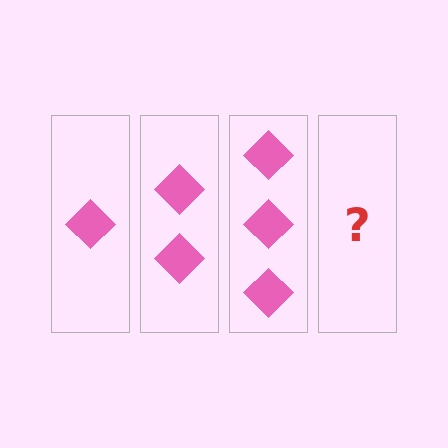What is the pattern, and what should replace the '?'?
The pattern is that each step adds one more diamond. The '?' should be 4 diamonds.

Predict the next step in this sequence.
The next step is 4 diamonds.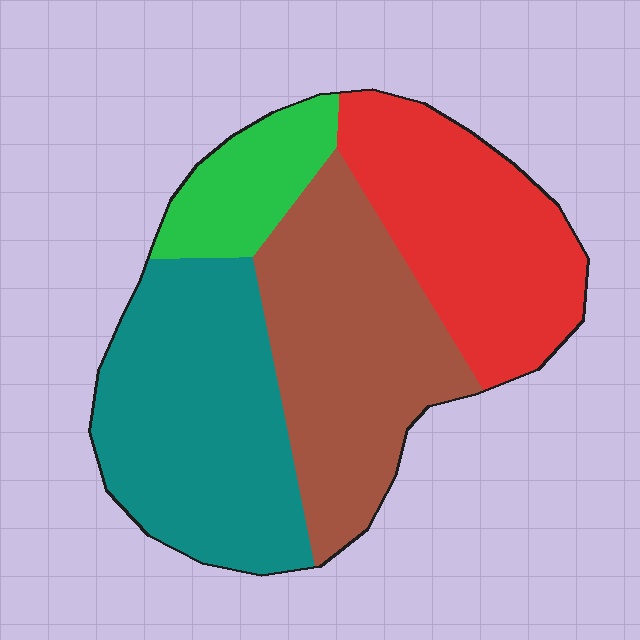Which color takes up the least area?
Green, at roughly 10%.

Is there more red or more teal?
Teal.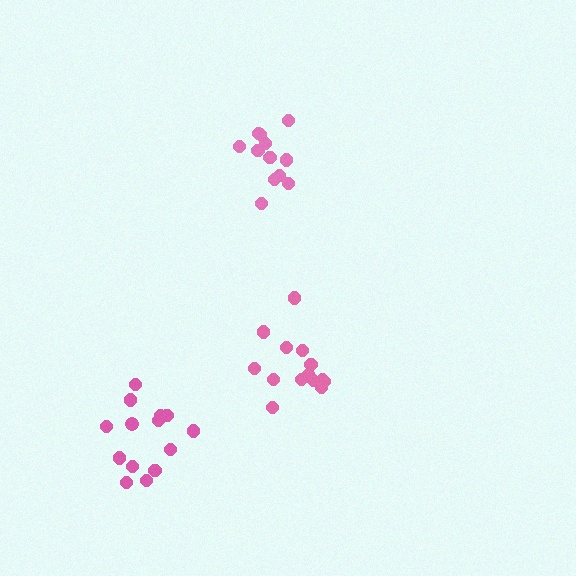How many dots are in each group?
Group 1: 14 dots, Group 2: 14 dots, Group 3: 12 dots (40 total).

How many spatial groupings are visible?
There are 3 spatial groupings.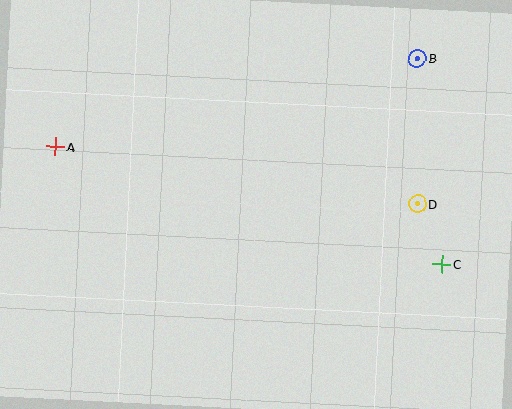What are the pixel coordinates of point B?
Point B is at (417, 58).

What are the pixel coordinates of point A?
Point A is at (55, 147).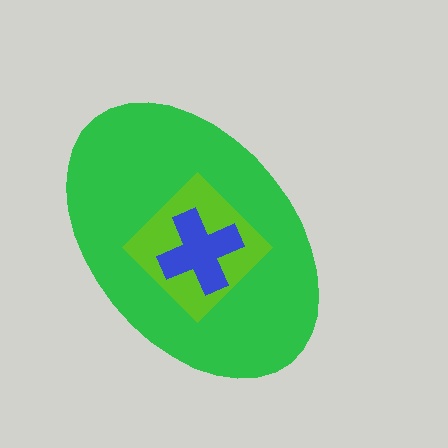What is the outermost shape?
The green ellipse.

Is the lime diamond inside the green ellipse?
Yes.